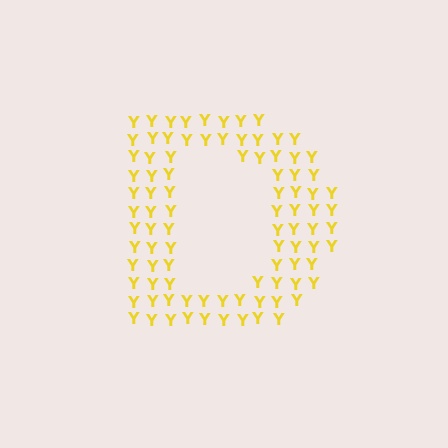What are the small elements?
The small elements are letter Y's.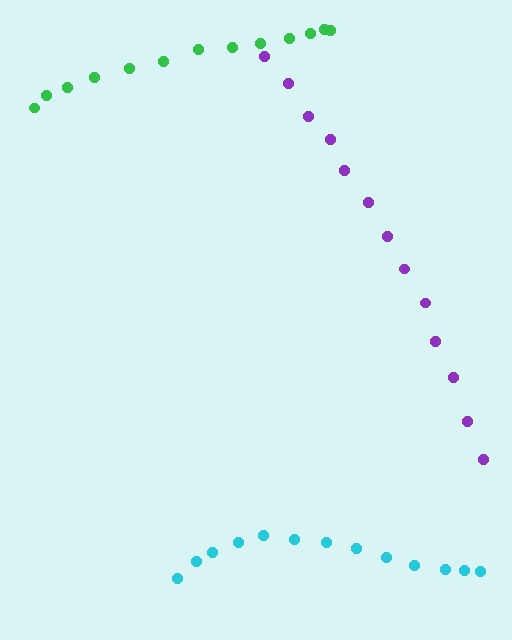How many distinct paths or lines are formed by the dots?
There are 3 distinct paths.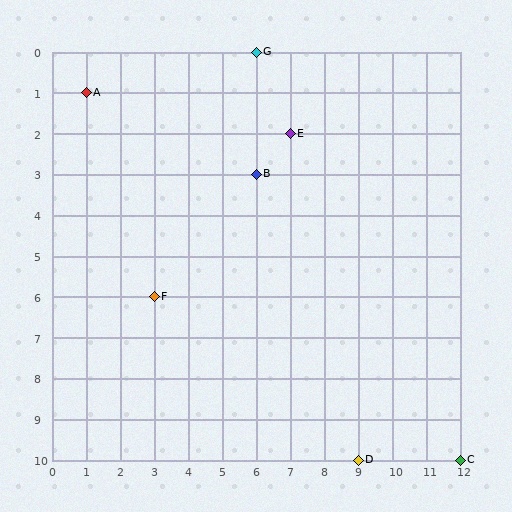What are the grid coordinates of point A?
Point A is at grid coordinates (1, 1).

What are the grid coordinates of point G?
Point G is at grid coordinates (6, 0).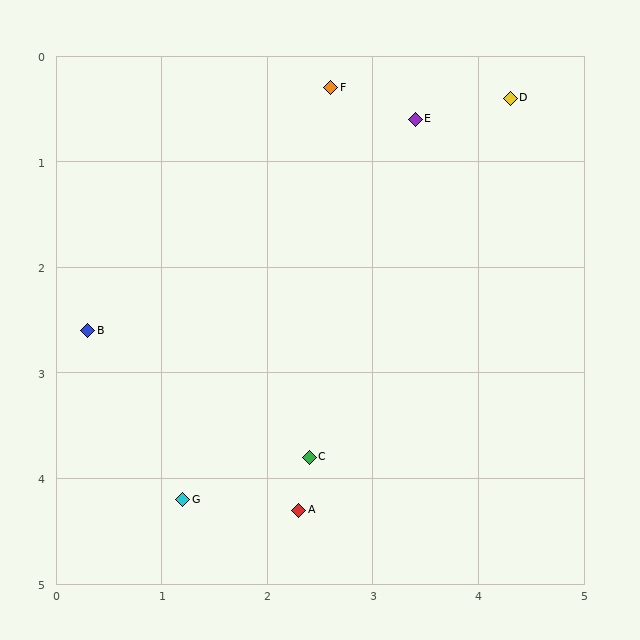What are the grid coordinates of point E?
Point E is at approximately (3.4, 0.6).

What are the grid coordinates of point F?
Point F is at approximately (2.6, 0.3).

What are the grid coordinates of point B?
Point B is at approximately (0.3, 2.6).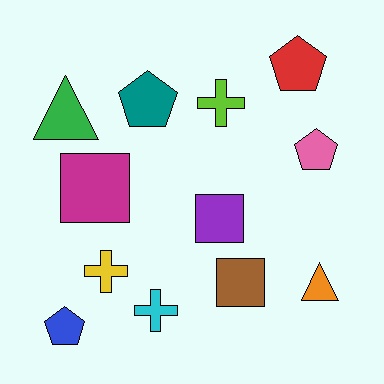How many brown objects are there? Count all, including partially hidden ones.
There is 1 brown object.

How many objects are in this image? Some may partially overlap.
There are 12 objects.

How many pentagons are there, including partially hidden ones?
There are 4 pentagons.